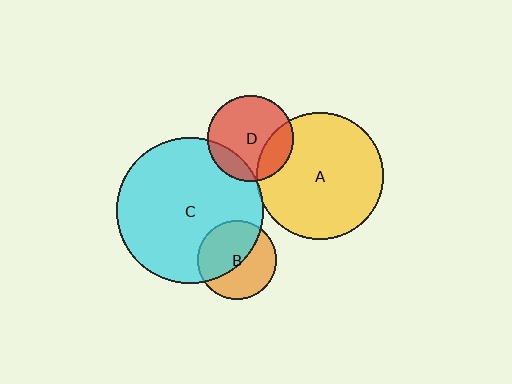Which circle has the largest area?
Circle C (cyan).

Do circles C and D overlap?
Yes.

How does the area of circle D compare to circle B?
Approximately 1.2 times.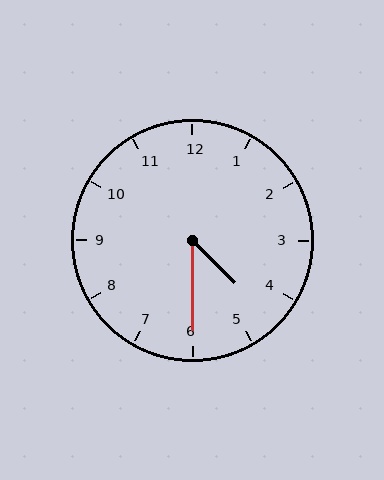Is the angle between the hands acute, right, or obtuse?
It is acute.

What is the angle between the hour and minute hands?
Approximately 45 degrees.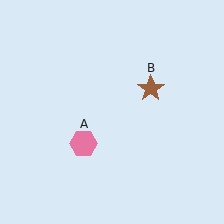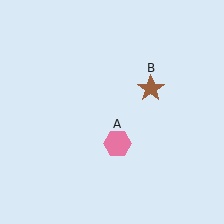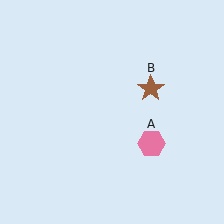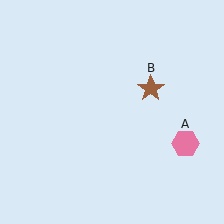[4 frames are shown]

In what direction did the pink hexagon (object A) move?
The pink hexagon (object A) moved right.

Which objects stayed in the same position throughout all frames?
Brown star (object B) remained stationary.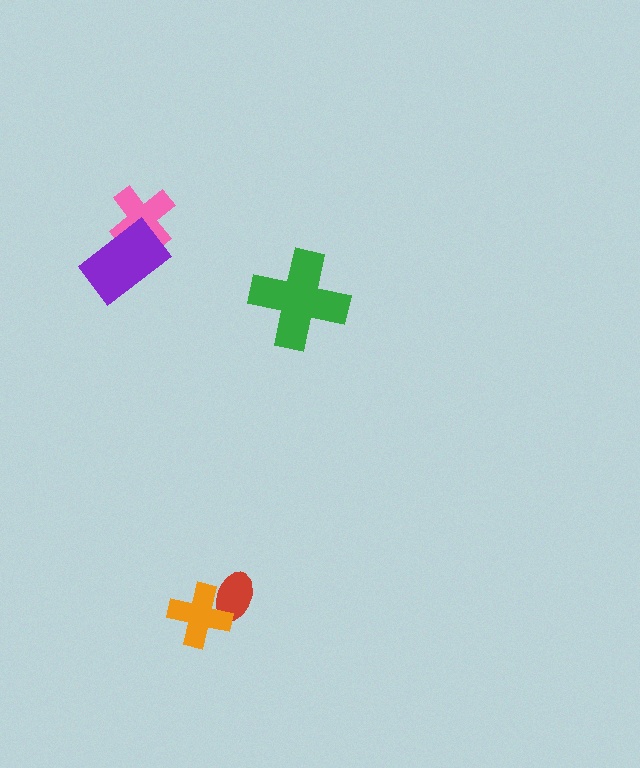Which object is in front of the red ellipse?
The orange cross is in front of the red ellipse.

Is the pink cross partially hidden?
Yes, it is partially covered by another shape.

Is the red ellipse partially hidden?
Yes, it is partially covered by another shape.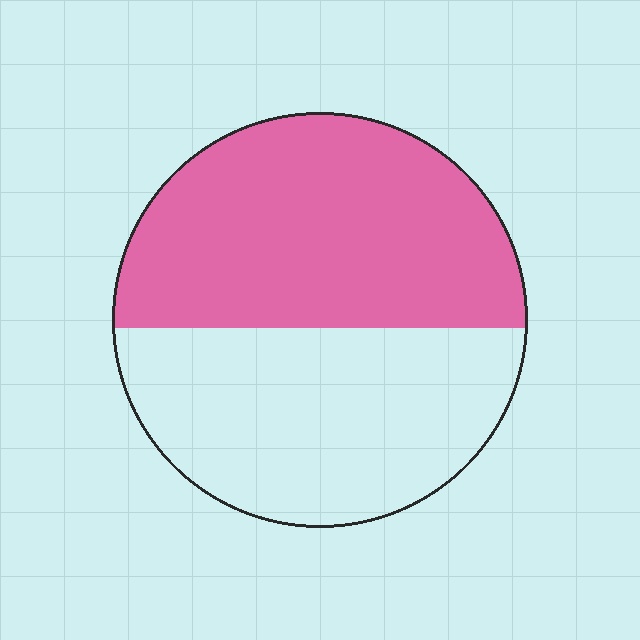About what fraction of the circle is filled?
About one half (1/2).